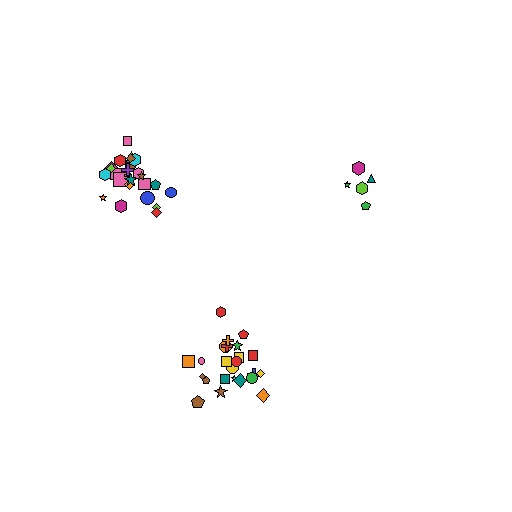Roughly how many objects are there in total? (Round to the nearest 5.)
Roughly 55 objects in total.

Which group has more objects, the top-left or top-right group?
The top-left group.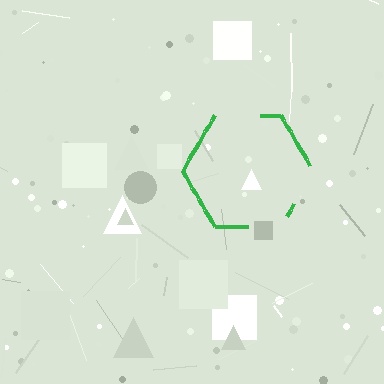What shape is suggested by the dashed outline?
The dashed outline suggests a hexagon.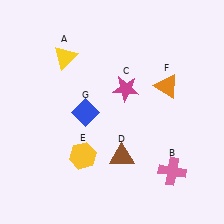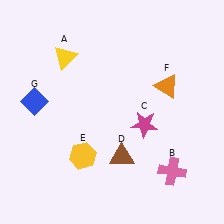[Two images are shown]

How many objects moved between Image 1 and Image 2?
2 objects moved between the two images.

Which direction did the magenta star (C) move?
The magenta star (C) moved down.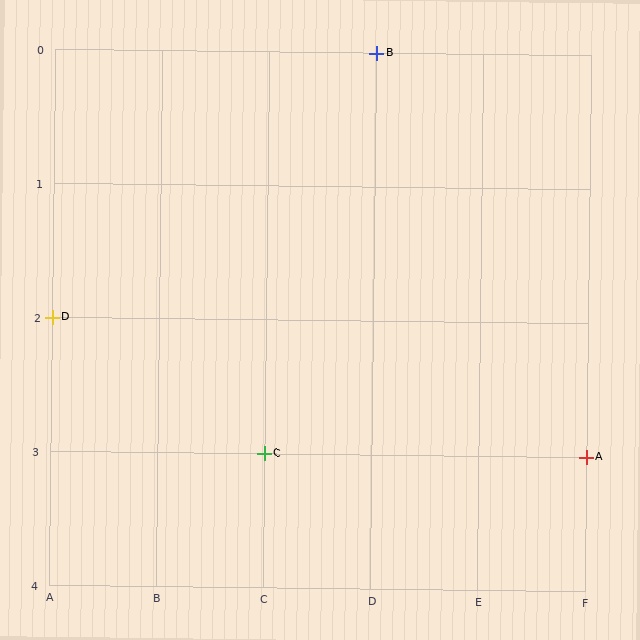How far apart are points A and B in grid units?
Points A and B are 2 columns and 3 rows apart (about 3.6 grid units diagonally).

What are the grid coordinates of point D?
Point D is at grid coordinates (A, 2).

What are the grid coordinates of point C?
Point C is at grid coordinates (C, 3).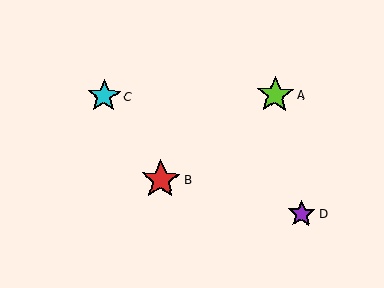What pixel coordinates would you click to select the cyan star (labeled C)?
Click at (104, 96) to select the cyan star C.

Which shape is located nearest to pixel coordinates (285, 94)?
The lime star (labeled A) at (275, 95) is nearest to that location.